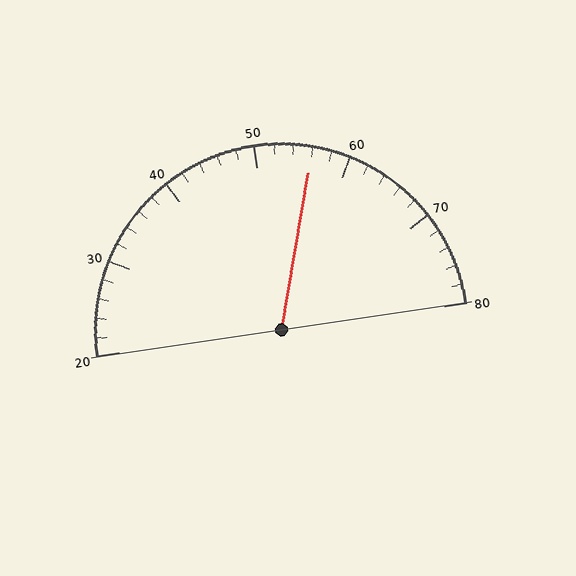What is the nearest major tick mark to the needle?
The nearest major tick mark is 60.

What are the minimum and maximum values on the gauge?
The gauge ranges from 20 to 80.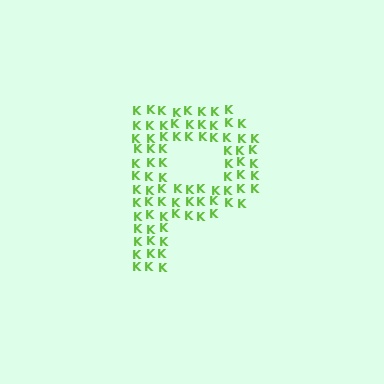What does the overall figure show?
The overall figure shows the letter P.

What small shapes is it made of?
It is made of small letter K's.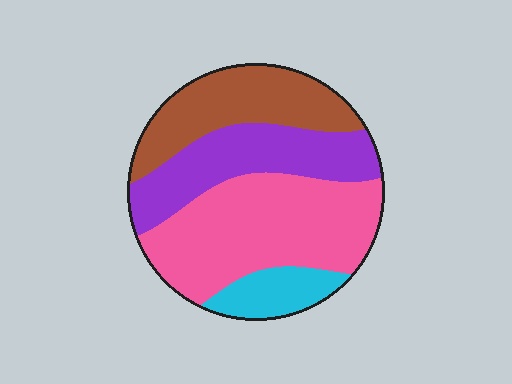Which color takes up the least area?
Cyan, at roughly 10%.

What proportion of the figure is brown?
Brown covers around 25% of the figure.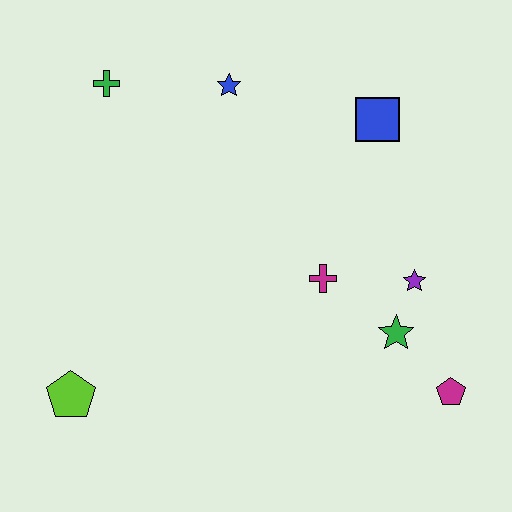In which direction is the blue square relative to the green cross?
The blue square is to the right of the green cross.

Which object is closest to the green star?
The purple star is closest to the green star.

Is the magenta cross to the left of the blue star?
No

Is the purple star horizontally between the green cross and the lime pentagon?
No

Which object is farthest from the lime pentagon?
The blue square is farthest from the lime pentagon.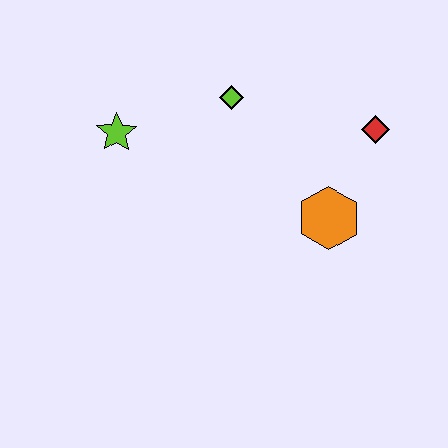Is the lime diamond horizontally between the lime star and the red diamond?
Yes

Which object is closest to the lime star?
The lime diamond is closest to the lime star.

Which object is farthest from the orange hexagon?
The lime star is farthest from the orange hexagon.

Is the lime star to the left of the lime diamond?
Yes